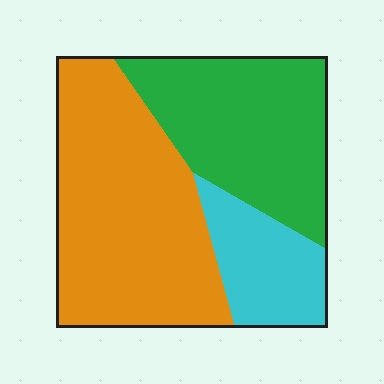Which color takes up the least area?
Cyan, at roughly 15%.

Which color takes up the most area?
Orange, at roughly 50%.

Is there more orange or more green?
Orange.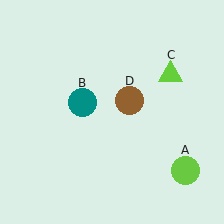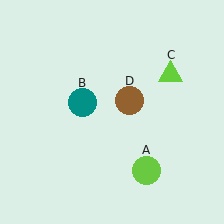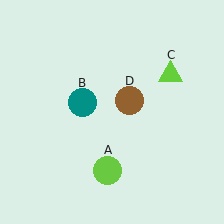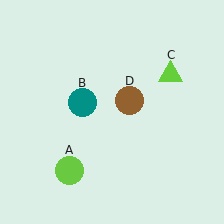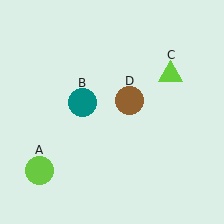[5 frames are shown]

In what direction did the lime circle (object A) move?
The lime circle (object A) moved left.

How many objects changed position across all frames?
1 object changed position: lime circle (object A).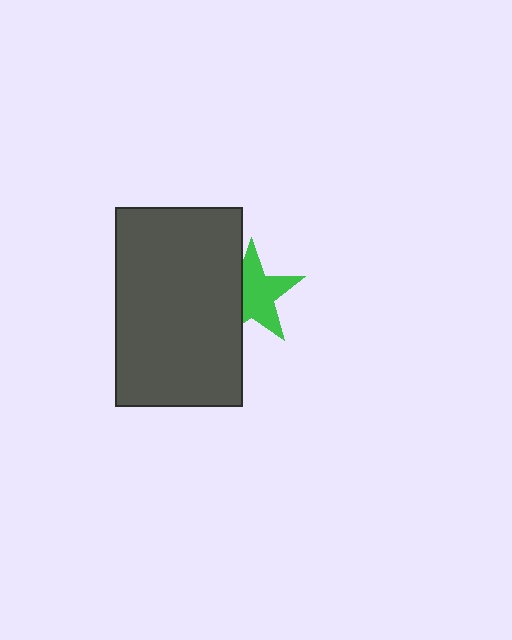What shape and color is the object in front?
The object in front is a dark gray rectangle.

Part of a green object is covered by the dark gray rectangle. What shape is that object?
It is a star.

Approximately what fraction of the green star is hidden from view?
Roughly 36% of the green star is hidden behind the dark gray rectangle.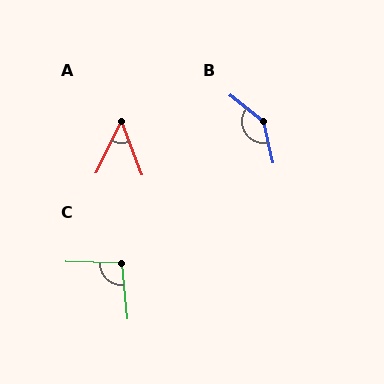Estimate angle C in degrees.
Approximately 97 degrees.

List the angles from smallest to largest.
A (47°), C (97°), B (142°).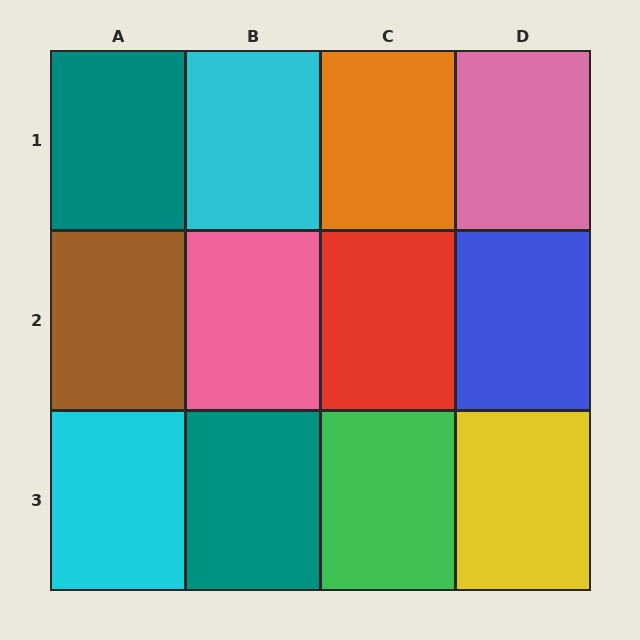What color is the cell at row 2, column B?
Pink.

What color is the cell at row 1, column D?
Pink.